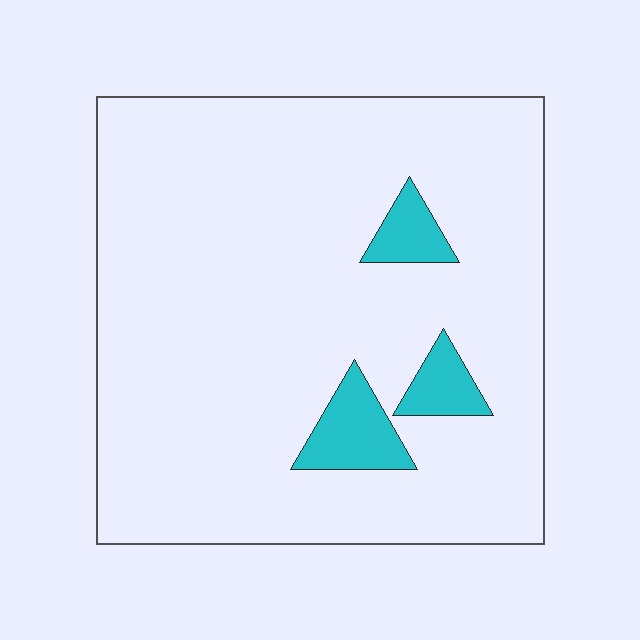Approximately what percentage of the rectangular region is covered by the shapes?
Approximately 10%.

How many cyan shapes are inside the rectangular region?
3.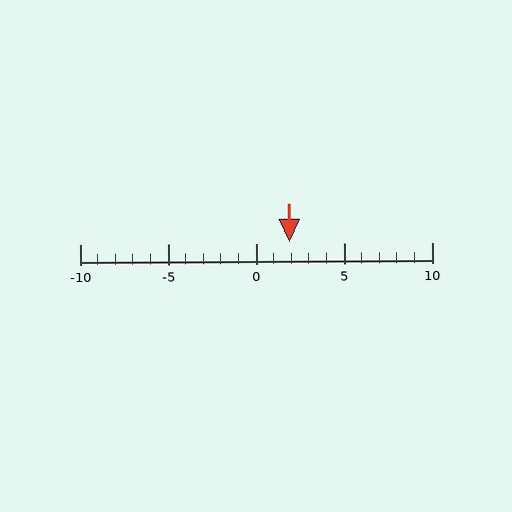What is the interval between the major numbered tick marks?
The major tick marks are spaced 5 units apart.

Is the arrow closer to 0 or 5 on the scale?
The arrow is closer to 0.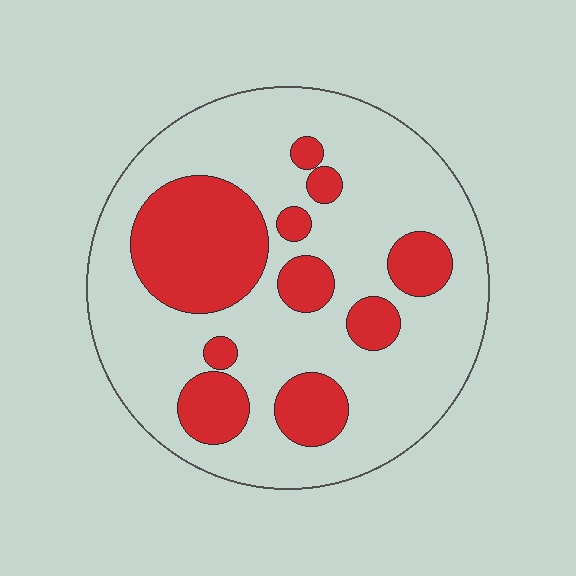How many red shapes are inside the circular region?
10.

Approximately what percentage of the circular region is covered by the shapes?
Approximately 30%.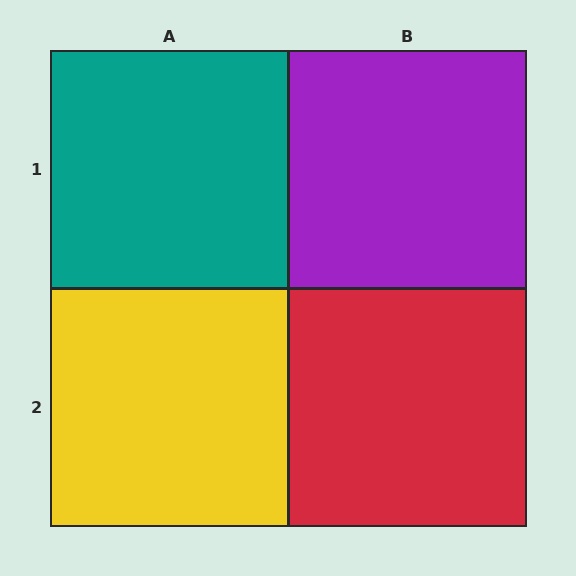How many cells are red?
1 cell is red.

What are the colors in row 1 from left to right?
Teal, purple.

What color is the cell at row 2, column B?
Red.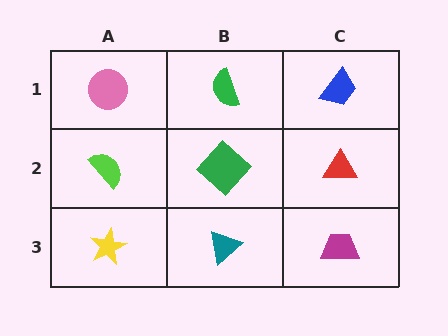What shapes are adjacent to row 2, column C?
A blue trapezoid (row 1, column C), a magenta trapezoid (row 3, column C), a green diamond (row 2, column B).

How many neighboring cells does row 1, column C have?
2.